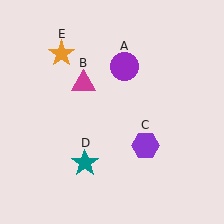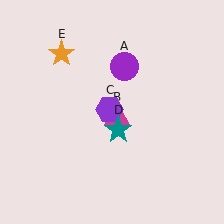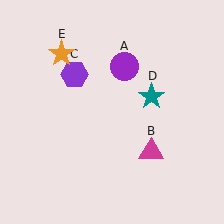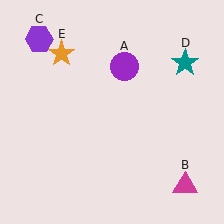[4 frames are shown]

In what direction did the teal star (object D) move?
The teal star (object D) moved up and to the right.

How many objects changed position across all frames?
3 objects changed position: magenta triangle (object B), purple hexagon (object C), teal star (object D).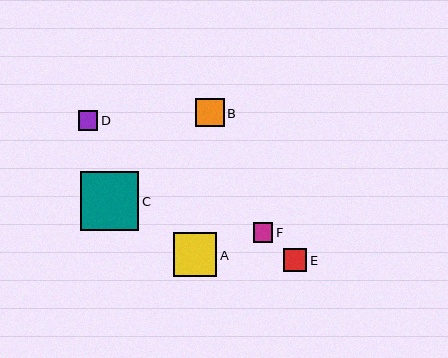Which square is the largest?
Square C is the largest with a size of approximately 58 pixels.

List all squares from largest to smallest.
From largest to smallest: C, A, B, E, D, F.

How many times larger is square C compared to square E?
Square C is approximately 2.5 times the size of square E.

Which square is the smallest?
Square F is the smallest with a size of approximately 19 pixels.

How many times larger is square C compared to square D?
Square C is approximately 3.0 times the size of square D.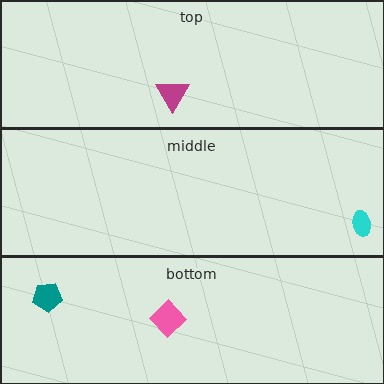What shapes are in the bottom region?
The teal pentagon, the pink diamond.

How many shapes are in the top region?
1.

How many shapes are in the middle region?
1.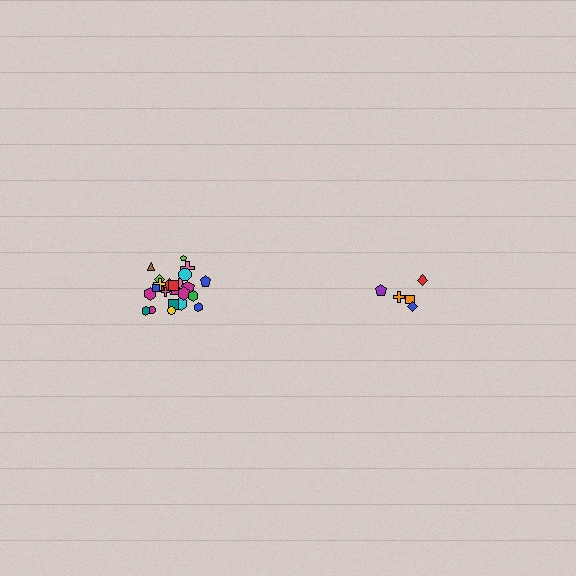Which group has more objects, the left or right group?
The left group.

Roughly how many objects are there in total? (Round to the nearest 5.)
Roughly 30 objects in total.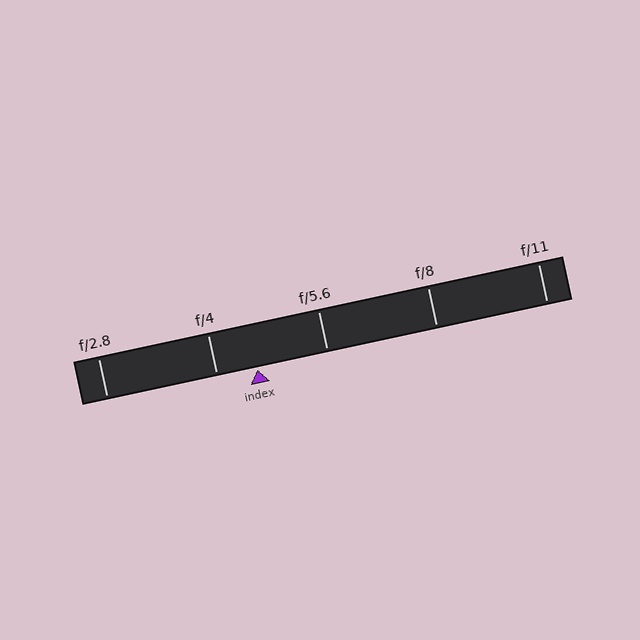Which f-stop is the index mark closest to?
The index mark is closest to f/4.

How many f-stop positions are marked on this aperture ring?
There are 5 f-stop positions marked.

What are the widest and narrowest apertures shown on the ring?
The widest aperture shown is f/2.8 and the narrowest is f/11.